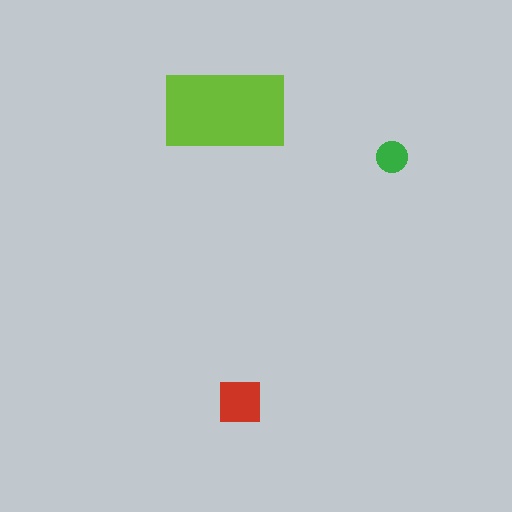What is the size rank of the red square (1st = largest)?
2nd.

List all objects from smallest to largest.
The green circle, the red square, the lime rectangle.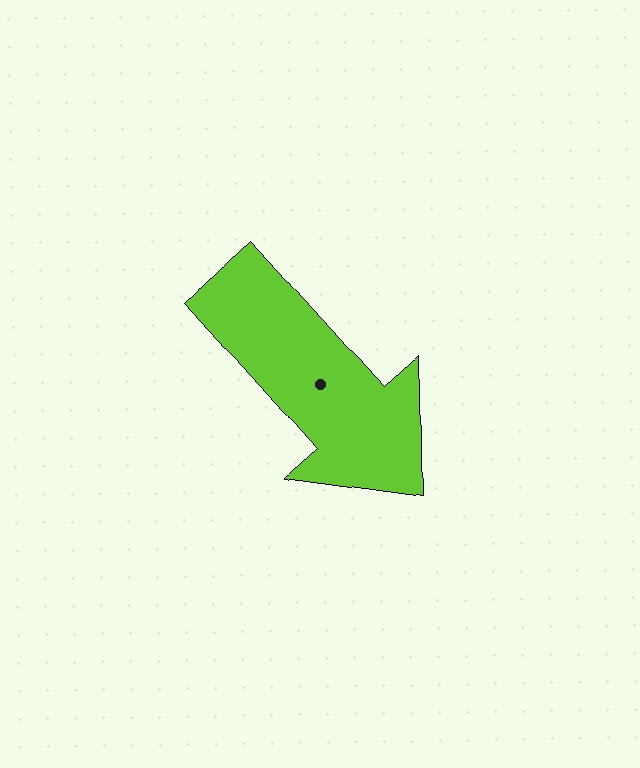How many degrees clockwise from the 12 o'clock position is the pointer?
Approximately 138 degrees.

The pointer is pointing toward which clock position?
Roughly 5 o'clock.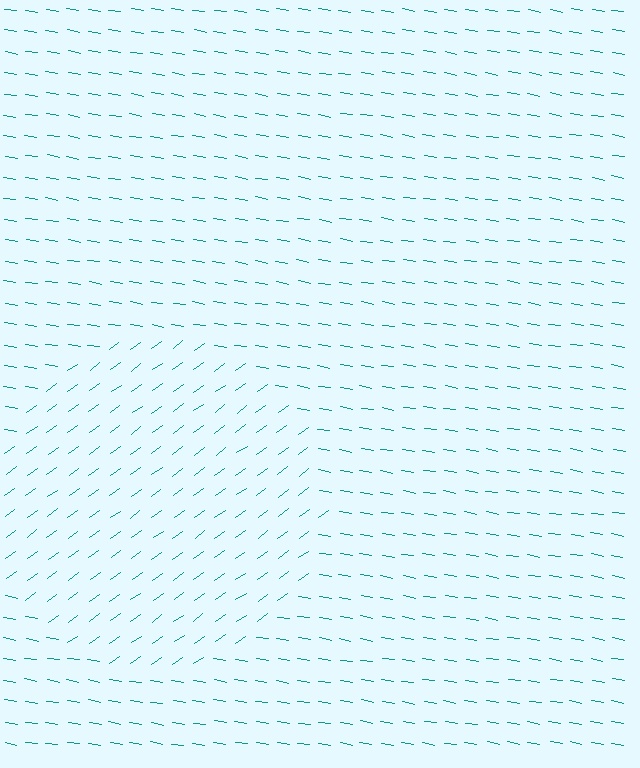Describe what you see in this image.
The image is filled with small teal line segments. A circle region in the image has lines oriented differently from the surrounding lines, creating a visible texture boundary.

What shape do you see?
I see a circle.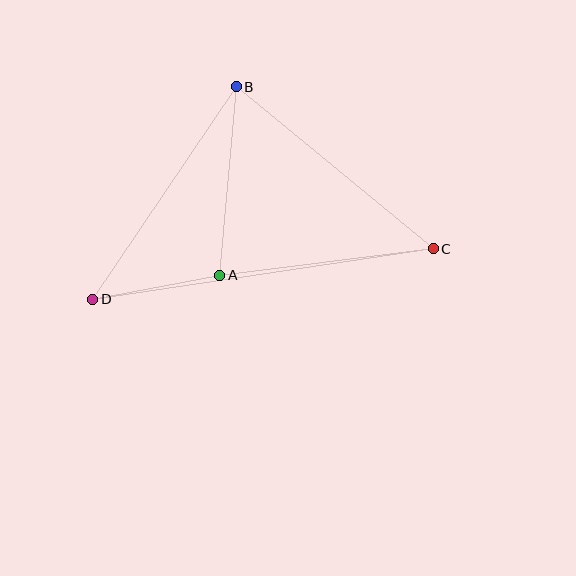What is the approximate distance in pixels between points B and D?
The distance between B and D is approximately 256 pixels.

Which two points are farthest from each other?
Points C and D are farthest from each other.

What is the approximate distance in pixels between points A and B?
The distance between A and B is approximately 189 pixels.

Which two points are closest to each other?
Points A and D are closest to each other.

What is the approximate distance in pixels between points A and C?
The distance between A and C is approximately 215 pixels.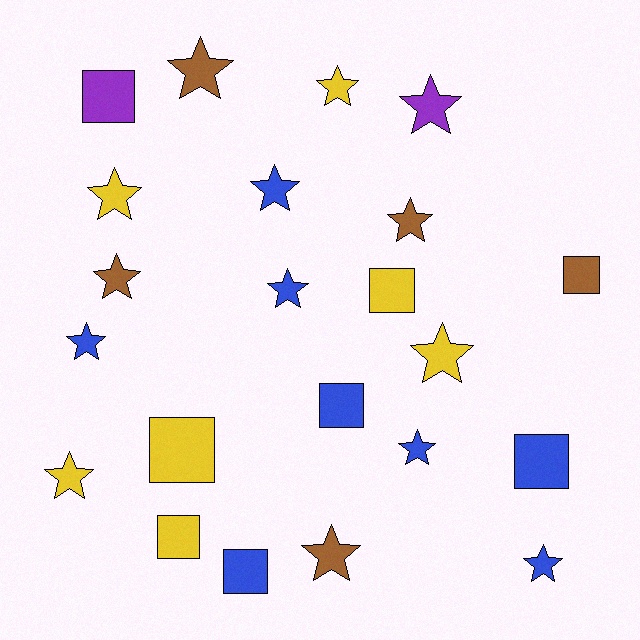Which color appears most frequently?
Blue, with 8 objects.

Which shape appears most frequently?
Star, with 14 objects.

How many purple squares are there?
There is 1 purple square.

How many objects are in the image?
There are 22 objects.